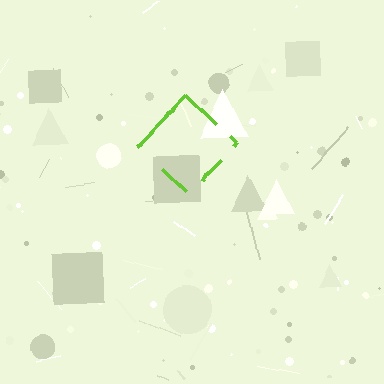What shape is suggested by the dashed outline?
The dashed outline suggests a diamond.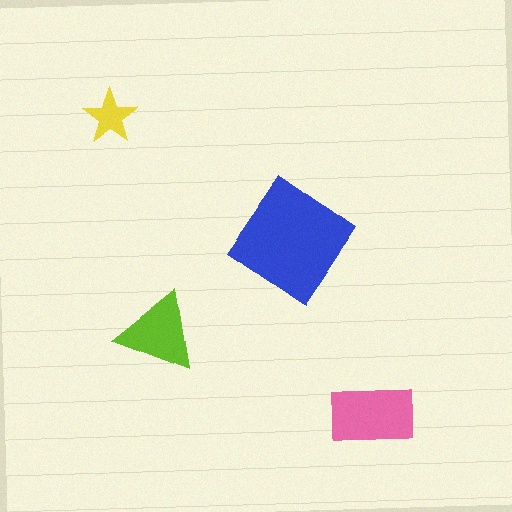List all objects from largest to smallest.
The blue diamond, the pink rectangle, the lime triangle, the yellow star.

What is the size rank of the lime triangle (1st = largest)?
3rd.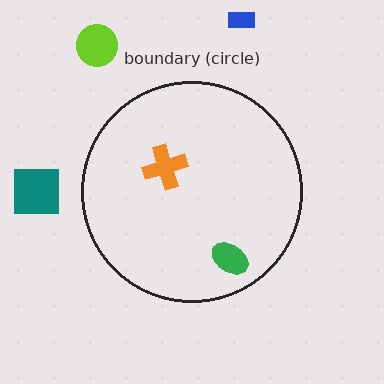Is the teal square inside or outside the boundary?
Outside.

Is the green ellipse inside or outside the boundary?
Inside.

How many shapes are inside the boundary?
2 inside, 3 outside.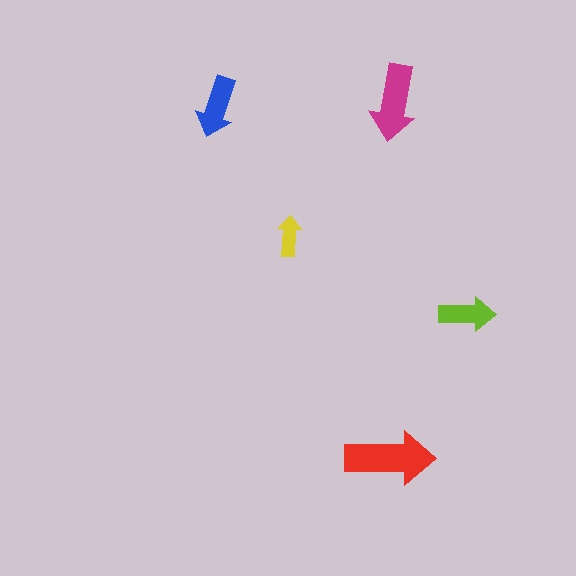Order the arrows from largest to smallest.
the red one, the magenta one, the blue one, the lime one, the yellow one.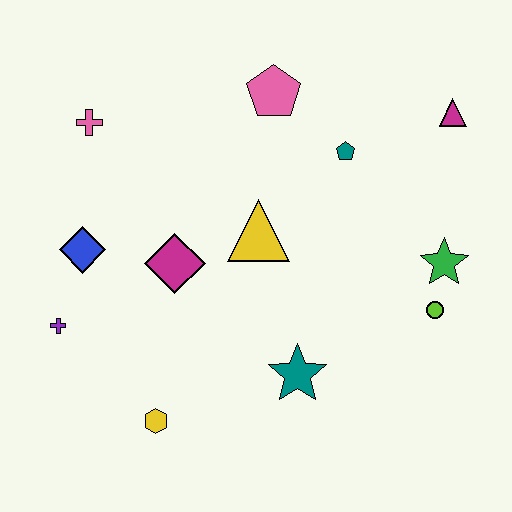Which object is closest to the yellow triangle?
The magenta diamond is closest to the yellow triangle.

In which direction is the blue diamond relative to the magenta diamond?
The blue diamond is to the left of the magenta diamond.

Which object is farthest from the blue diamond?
The magenta triangle is farthest from the blue diamond.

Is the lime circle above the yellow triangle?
No